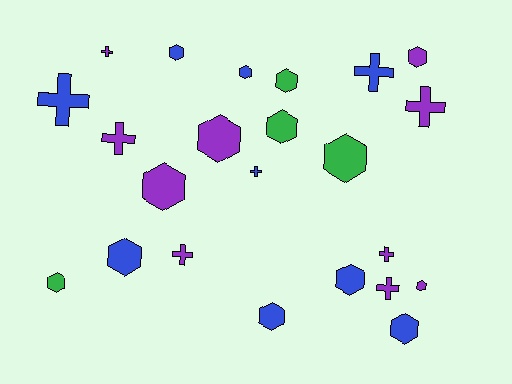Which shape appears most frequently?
Hexagon, with 14 objects.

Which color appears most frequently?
Purple, with 10 objects.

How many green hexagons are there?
There are 4 green hexagons.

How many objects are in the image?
There are 23 objects.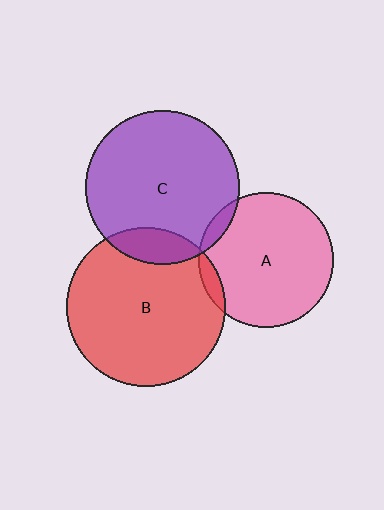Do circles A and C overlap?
Yes.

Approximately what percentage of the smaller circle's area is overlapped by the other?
Approximately 5%.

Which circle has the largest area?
Circle B (red).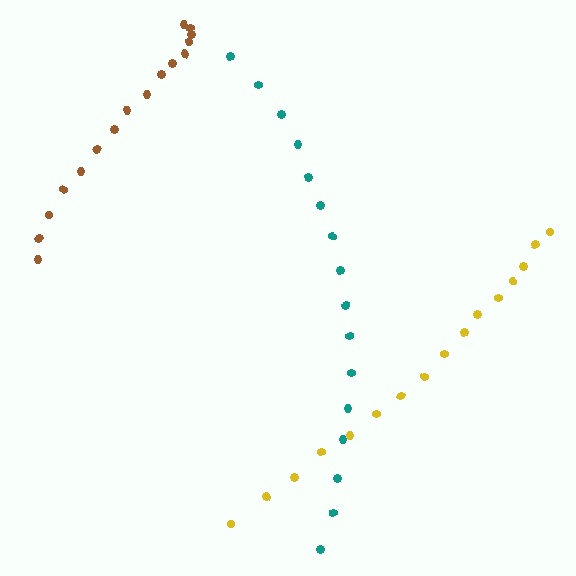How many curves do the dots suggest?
There are 3 distinct paths.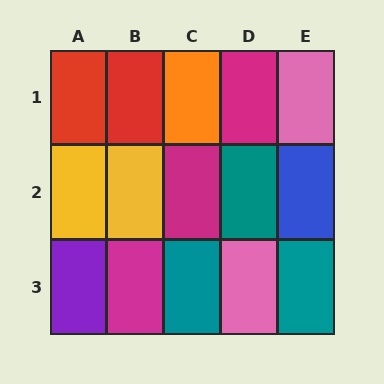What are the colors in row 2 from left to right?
Yellow, yellow, magenta, teal, blue.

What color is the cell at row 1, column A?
Red.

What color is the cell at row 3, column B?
Magenta.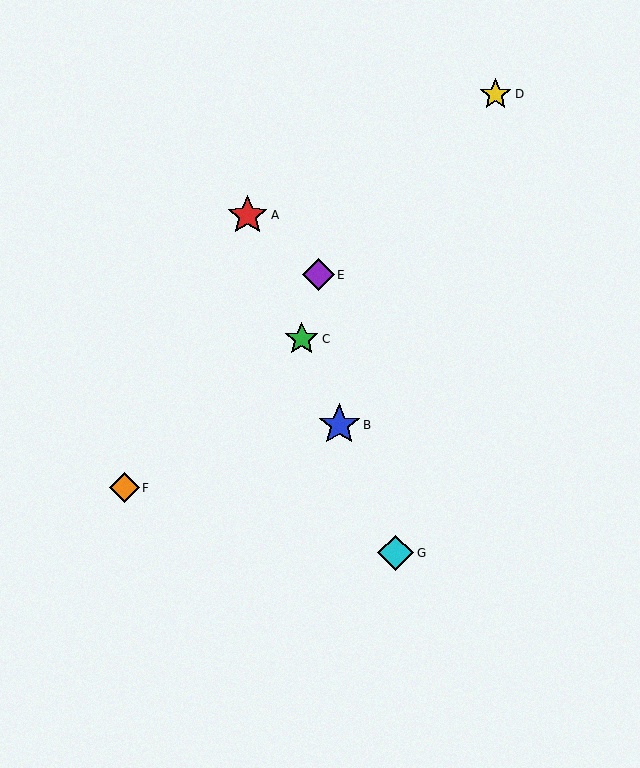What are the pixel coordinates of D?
Object D is at (495, 94).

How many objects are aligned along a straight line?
4 objects (A, B, C, G) are aligned along a straight line.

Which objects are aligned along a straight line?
Objects A, B, C, G are aligned along a straight line.